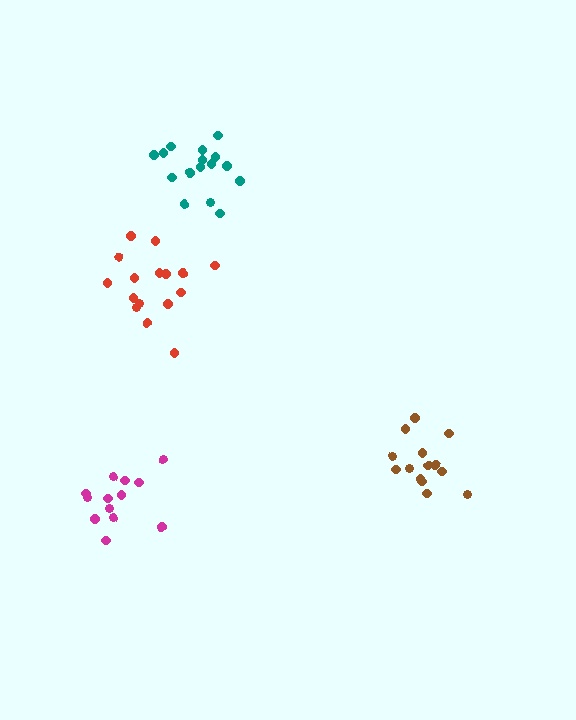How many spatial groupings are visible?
There are 4 spatial groupings.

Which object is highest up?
The teal cluster is topmost.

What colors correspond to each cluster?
The clusters are colored: teal, brown, red, magenta.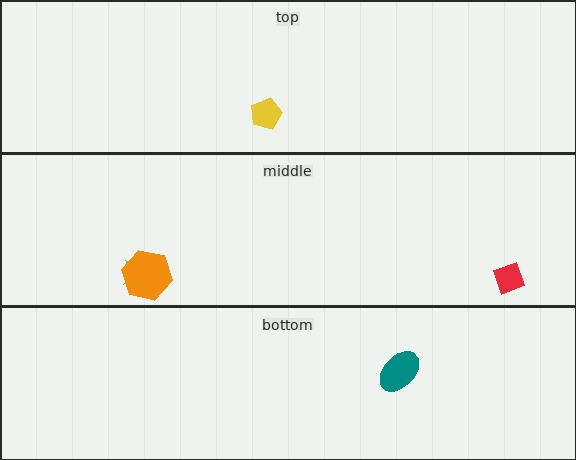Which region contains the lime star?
The middle region.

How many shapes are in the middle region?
3.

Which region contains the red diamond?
The middle region.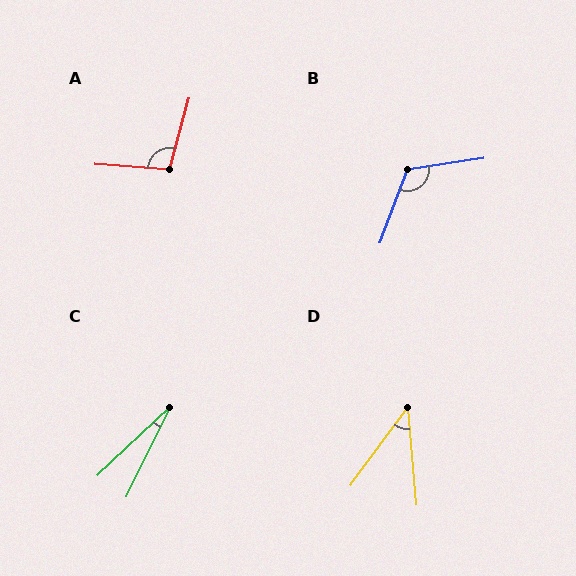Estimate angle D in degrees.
Approximately 41 degrees.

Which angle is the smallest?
C, at approximately 21 degrees.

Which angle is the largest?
B, at approximately 119 degrees.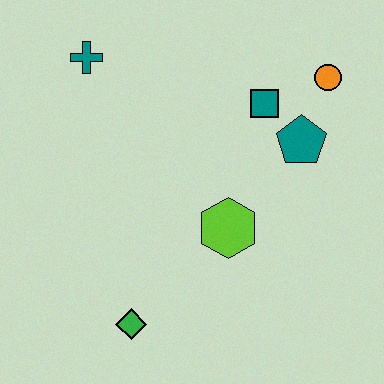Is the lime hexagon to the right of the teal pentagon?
No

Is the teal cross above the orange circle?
Yes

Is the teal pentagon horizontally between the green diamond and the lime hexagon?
No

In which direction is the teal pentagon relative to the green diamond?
The teal pentagon is above the green diamond.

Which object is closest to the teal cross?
The teal square is closest to the teal cross.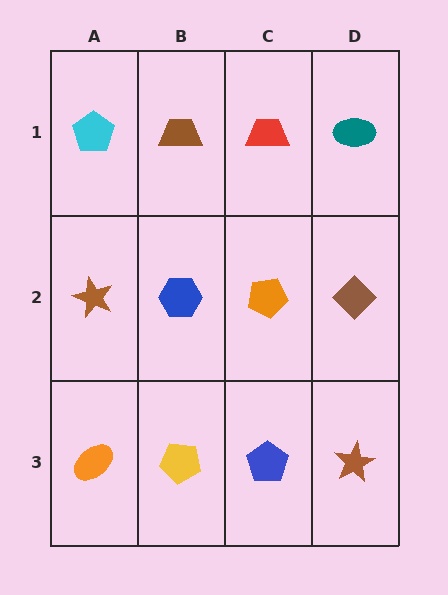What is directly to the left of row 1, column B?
A cyan pentagon.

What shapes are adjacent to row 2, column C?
A red trapezoid (row 1, column C), a blue pentagon (row 3, column C), a blue hexagon (row 2, column B), a brown diamond (row 2, column D).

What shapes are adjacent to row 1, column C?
An orange pentagon (row 2, column C), a brown trapezoid (row 1, column B), a teal ellipse (row 1, column D).